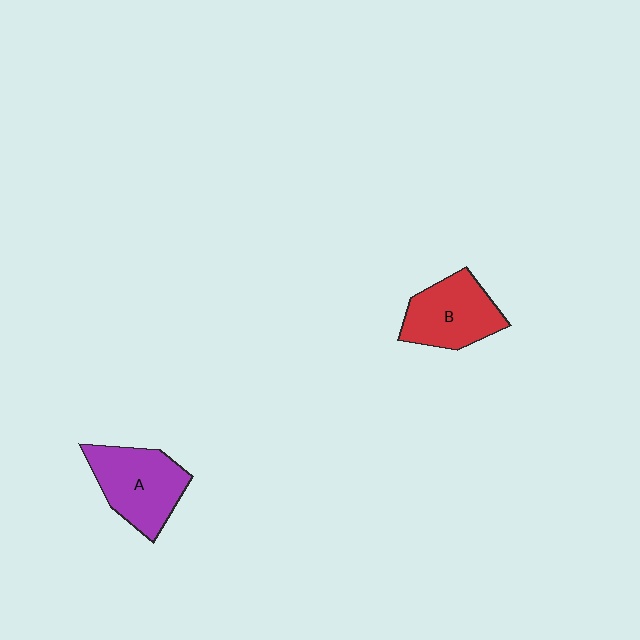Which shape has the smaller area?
Shape B (red).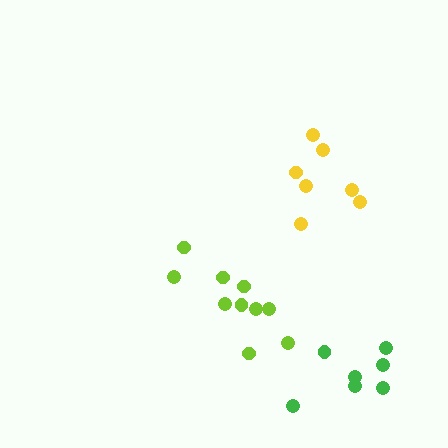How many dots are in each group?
Group 1: 10 dots, Group 2: 7 dots, Group 3: 7 dots (24 total).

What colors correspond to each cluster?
The clusters are colored: lime, green, yellow.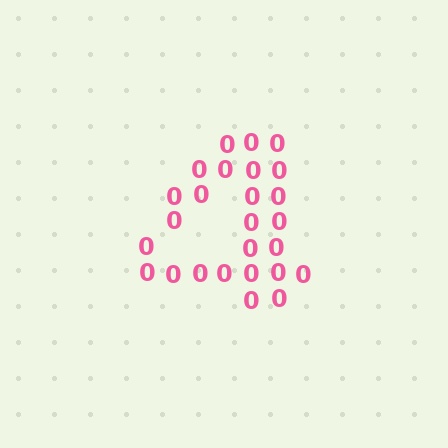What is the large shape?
The large shape is the digit 4.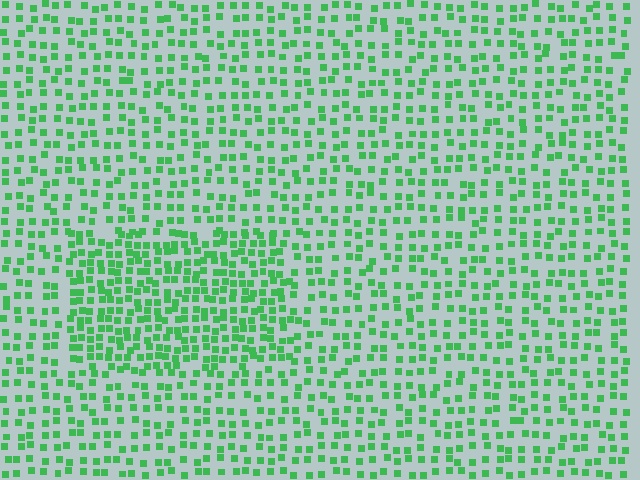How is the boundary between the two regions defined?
The boundary is defined by a change in element density (approximately 1.7x ratio). All elements are the same color, size, and shape.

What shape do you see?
I see a rectangle.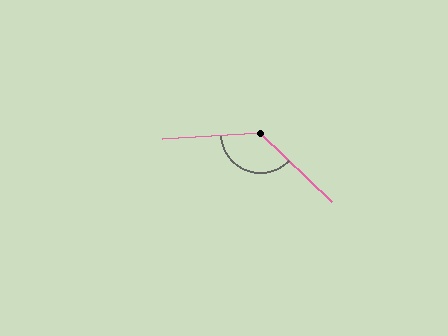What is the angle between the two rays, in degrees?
Approximately 133 degrees.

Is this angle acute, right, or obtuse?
It is obtuse.